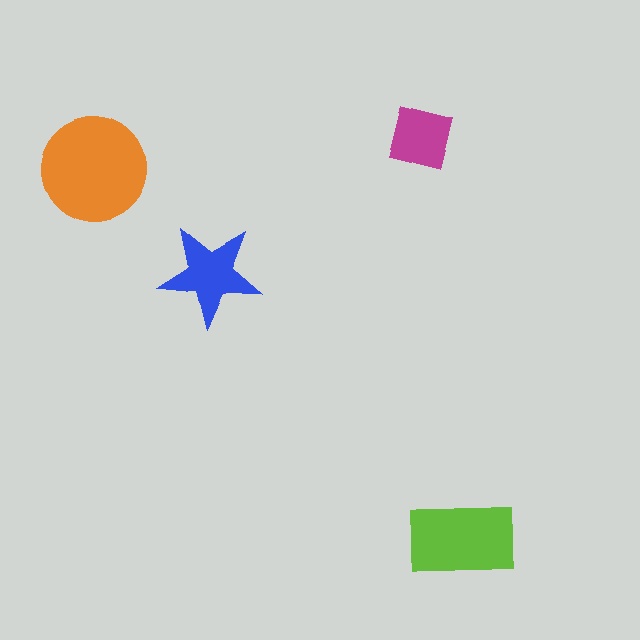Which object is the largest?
The orange circle.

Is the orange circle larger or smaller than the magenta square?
Larger.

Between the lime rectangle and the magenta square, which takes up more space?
The lime rectangle.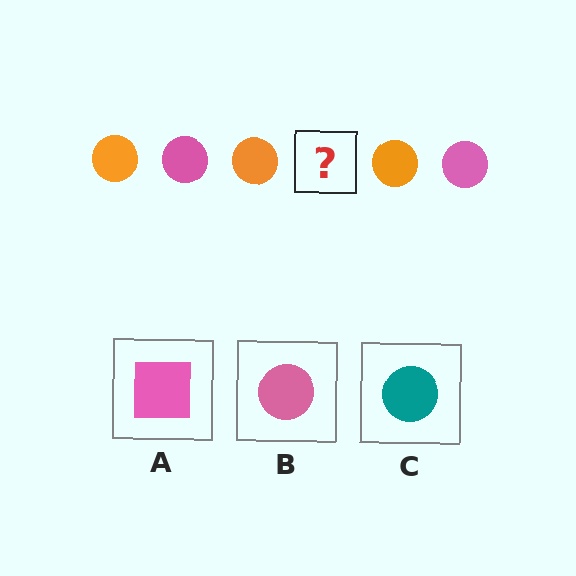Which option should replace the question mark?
Option B.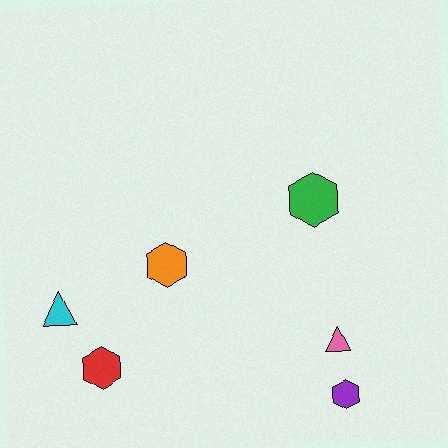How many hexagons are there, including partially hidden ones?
There are 4 hexagons.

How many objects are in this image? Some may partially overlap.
There are 6 objects.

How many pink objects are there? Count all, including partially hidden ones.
There is 1 pink object.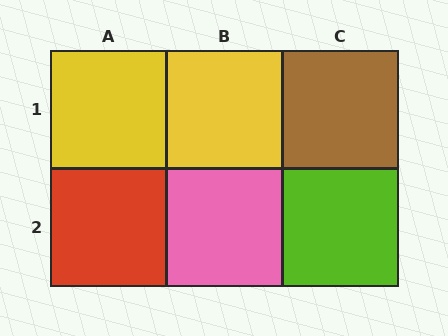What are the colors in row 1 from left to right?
Yellow, yellow, brown.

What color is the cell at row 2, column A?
Red.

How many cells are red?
1 cell is red.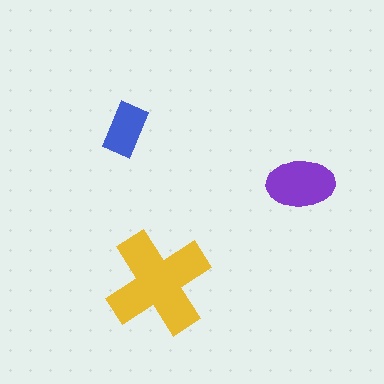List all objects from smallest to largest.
The blue rectangle, the purple ellipse, the yellow cross.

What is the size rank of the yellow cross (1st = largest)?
1st.